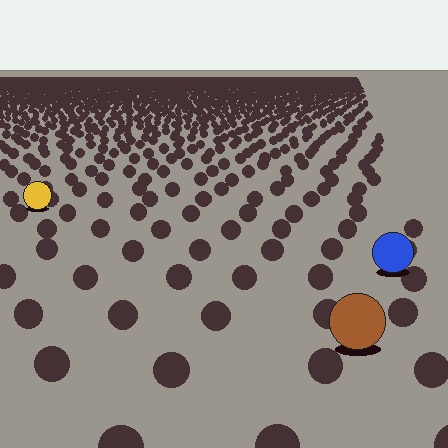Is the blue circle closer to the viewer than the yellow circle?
Yes. The blue circle is closer — you can tell from the texture gradient: the ground texture is coarser near it.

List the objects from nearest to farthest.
From nearest to farthest: the brown circle, the blue circle, the yellow circle.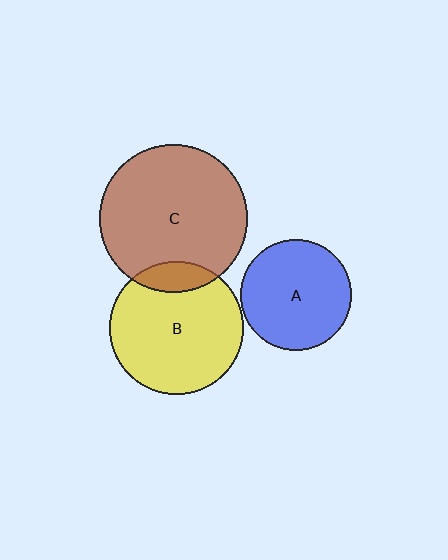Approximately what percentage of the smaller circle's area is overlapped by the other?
Approximately 15%.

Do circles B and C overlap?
Yes.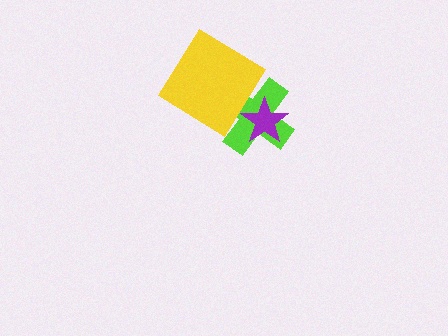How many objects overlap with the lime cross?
2 objects overlap with the lime cross.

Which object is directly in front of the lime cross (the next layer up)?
The yellow diamond is directly in front of the lime cross.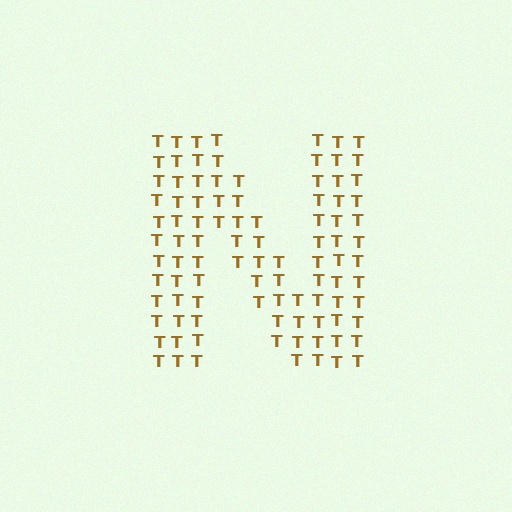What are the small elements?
The small elements are letter T's.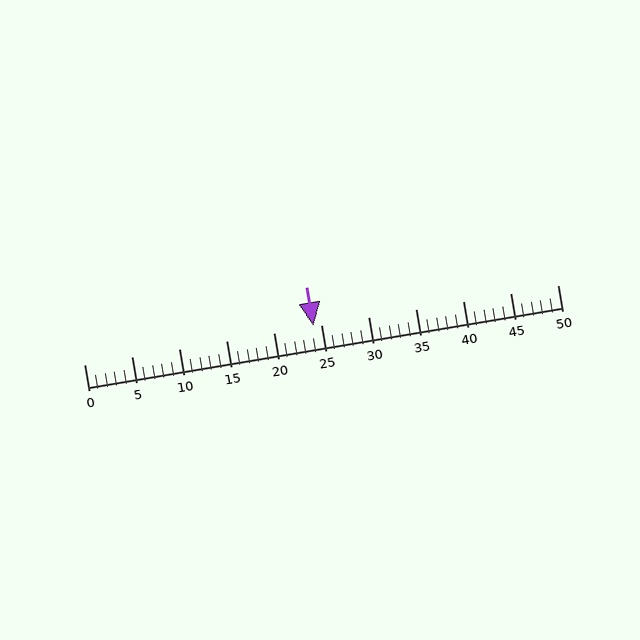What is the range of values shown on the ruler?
The ruler shows values from 0 to 50.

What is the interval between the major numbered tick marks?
The major tick marks are spaced 5 units apart.